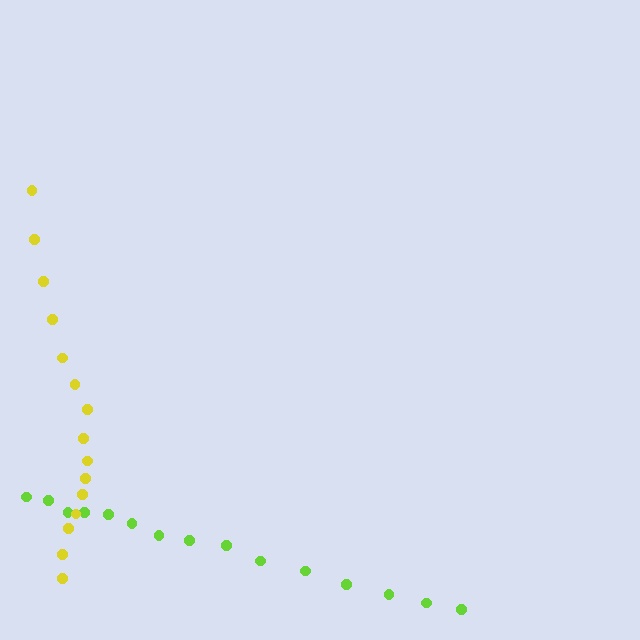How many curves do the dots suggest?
There are 2 distinct paths.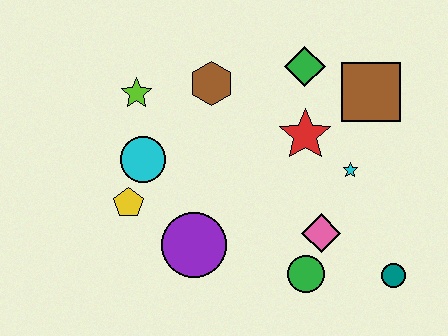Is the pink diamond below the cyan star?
Yes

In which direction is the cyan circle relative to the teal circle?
The cyan circle is to the left of the teal circle.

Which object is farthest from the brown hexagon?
The teal circle is farthest from the brown hexagon.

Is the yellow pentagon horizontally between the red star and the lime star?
No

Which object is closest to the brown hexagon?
The lime star is closest to the brown hexagon.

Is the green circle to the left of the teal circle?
Yes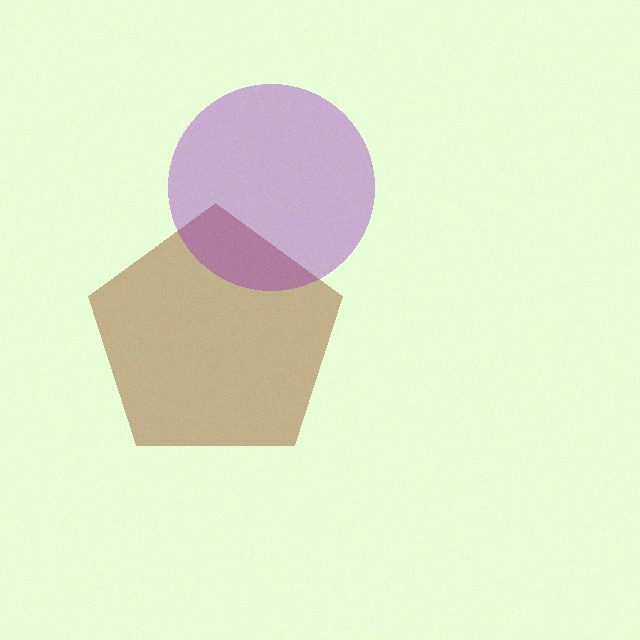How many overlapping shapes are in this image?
There are 2 overlapping shapes in the image.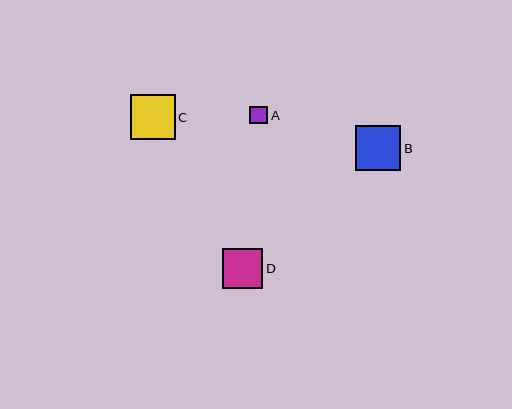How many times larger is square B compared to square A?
Square B is approximately 2.6 times the size of square A.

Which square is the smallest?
Square A is the smallest with a size of approximately 18 pixels.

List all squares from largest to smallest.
From largest to smallest: B, C, D, A.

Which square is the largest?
Square B is the largest with a size of approximately 45 pixels.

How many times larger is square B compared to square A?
Square B is approximately 2.6 times the size of square A.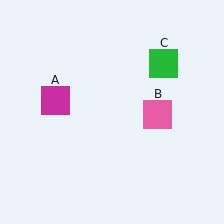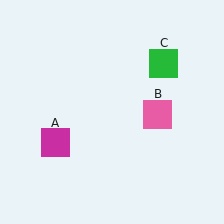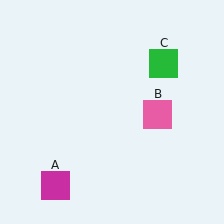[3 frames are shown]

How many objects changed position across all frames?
1 object changed position: magenta square (object A).